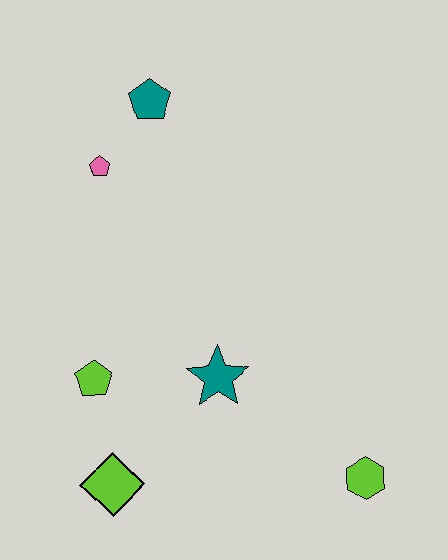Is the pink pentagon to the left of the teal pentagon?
Yes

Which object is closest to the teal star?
The lime pentagon is closest to the teal star.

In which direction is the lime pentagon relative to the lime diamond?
The lime pentagon is above the lime diamond.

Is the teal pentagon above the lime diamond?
Yes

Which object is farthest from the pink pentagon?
The lime hexagon is farthest from the pink pentagon.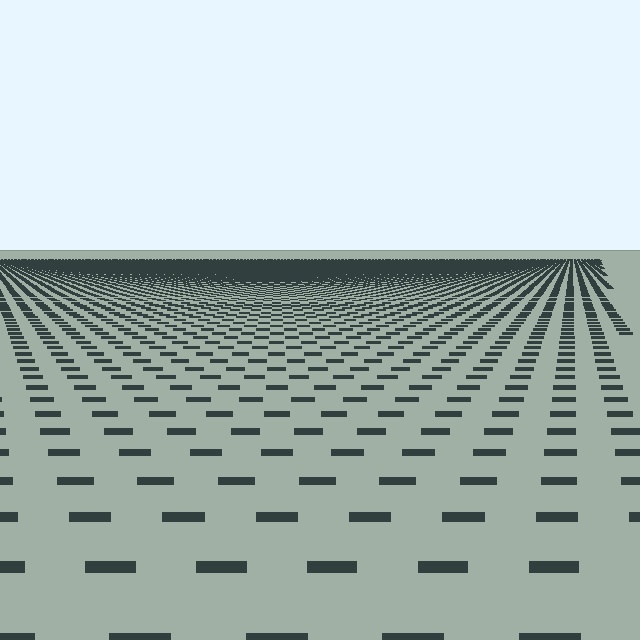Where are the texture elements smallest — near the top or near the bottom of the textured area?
Near the top.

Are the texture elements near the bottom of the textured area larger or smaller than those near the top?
Larger. Near the bottom, elements are closer to the viewer and appear at a bigger on-screen size.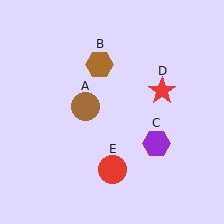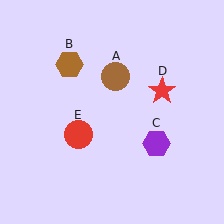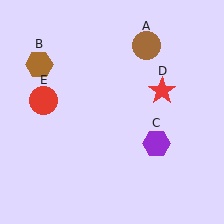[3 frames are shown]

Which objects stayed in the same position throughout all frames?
Purple hexagon (object C) and red star (object D) remained stationary.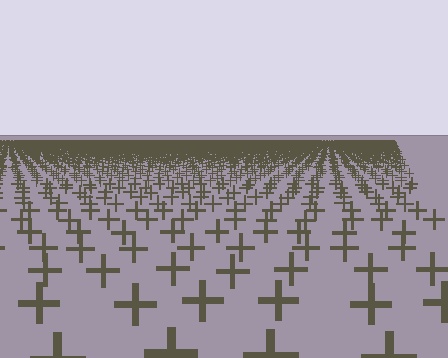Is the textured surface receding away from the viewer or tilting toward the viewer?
The surface is receding away from the viewer. Texture elements get smaller and denser toward the top.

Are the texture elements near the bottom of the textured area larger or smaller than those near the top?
Larger. Near the bottom, elements are closer to the viewer and appear at a bigger on-screen size.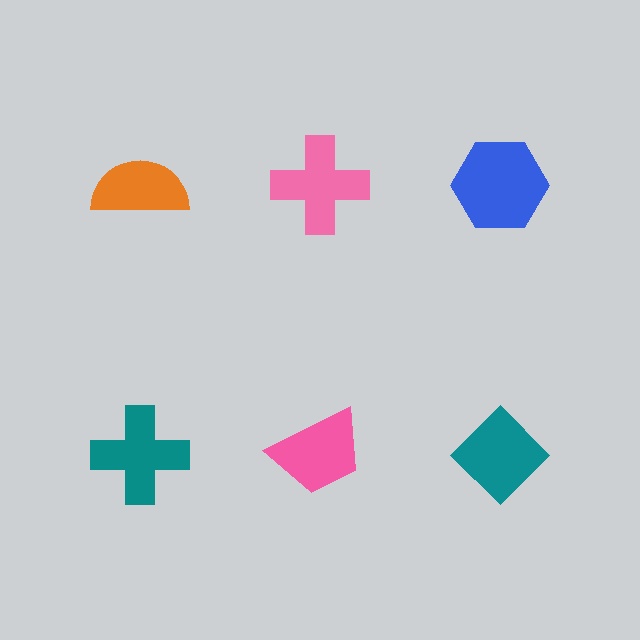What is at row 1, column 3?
A blue hexagon.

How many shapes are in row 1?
3 shapes.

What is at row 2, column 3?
A teal diamond.